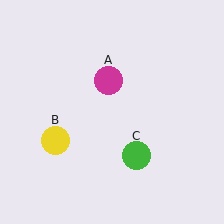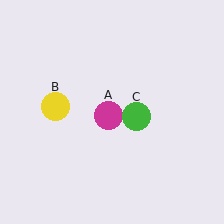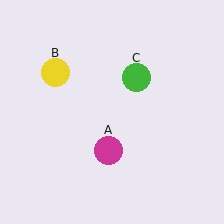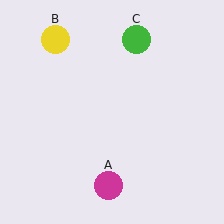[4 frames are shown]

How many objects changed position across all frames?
3 objects changed position: magenta circle (object A), yellow circle (object B), green circle (object C).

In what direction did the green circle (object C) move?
The green circle (object C) moved up.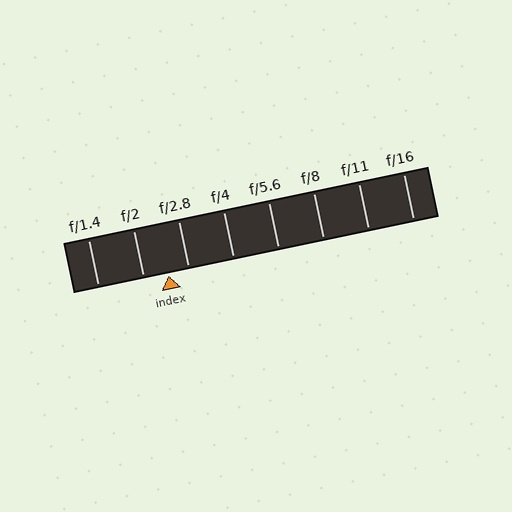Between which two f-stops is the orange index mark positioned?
The index mark is between f/2 and f/2.8.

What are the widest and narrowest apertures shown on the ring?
The widest aperture shown is f/1.4 and the narrowest is f/16.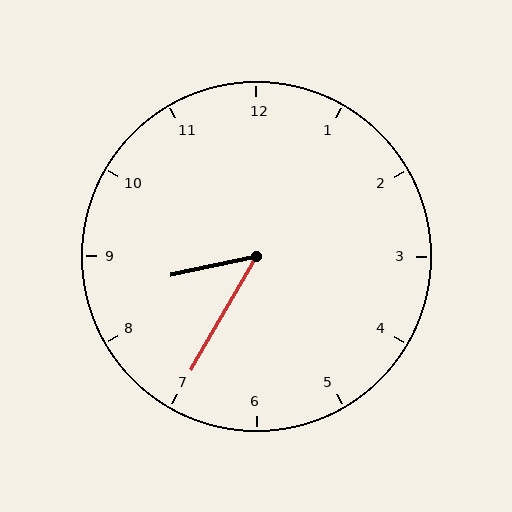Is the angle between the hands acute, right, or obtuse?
It is acute.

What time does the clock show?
8:35.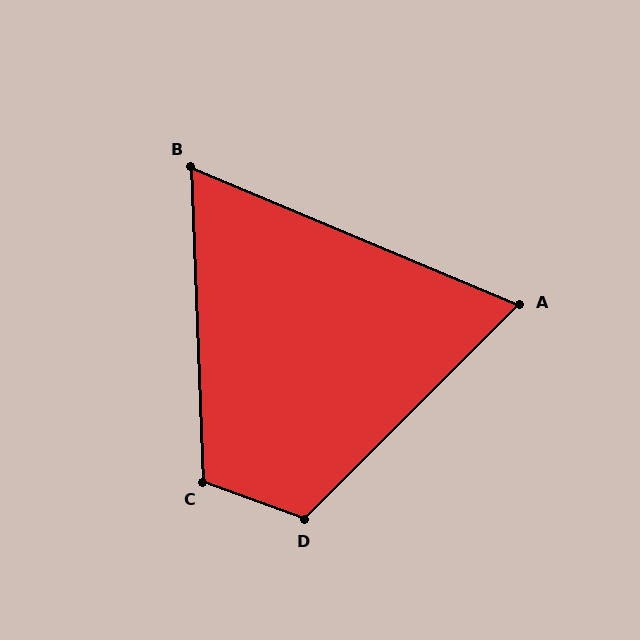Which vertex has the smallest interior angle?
B, at approximately 65 degrees.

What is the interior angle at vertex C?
Approximately 112 degrees (obtuse).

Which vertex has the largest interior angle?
D, at approximately 115 degrees.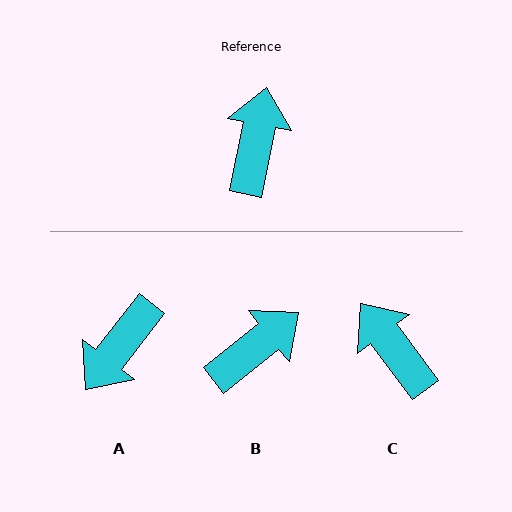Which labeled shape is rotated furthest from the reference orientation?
A, about 153 degrees away.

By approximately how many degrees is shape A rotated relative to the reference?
Approximately 153 degrees counter-clockwise.